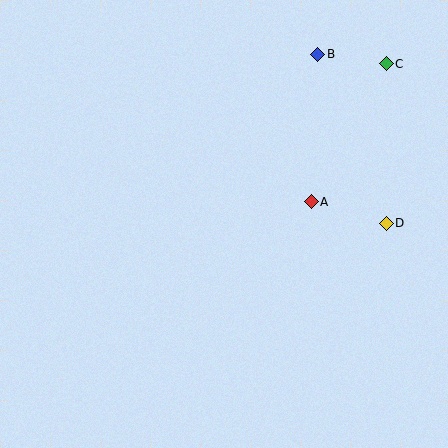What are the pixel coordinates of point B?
Point B is at (318, 54).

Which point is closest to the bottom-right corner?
Point D is closest to the bottom-right corner.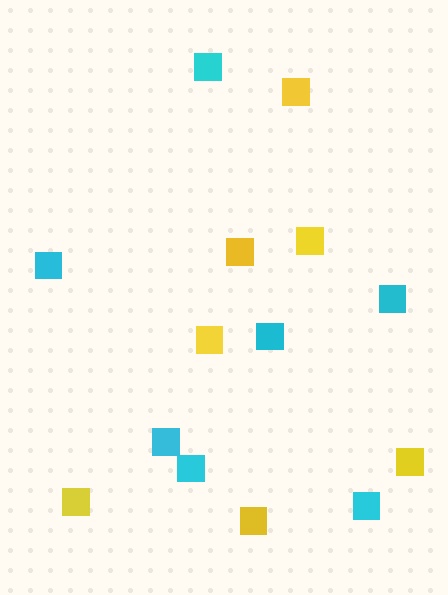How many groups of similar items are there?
There are 2 groups: one group of yellow squares (7) and one group of cyan squares (7).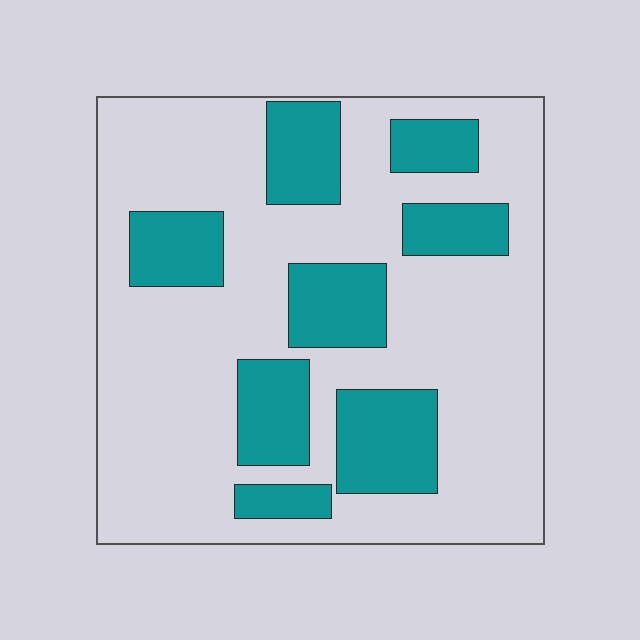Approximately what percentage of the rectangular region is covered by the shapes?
Approximately 30%.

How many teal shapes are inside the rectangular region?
8.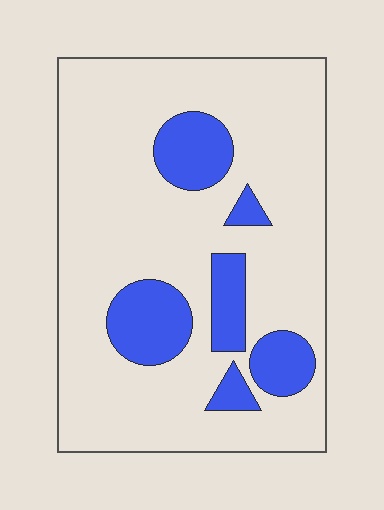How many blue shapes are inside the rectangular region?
6.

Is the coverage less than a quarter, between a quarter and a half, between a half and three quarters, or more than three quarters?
Less than a quarter.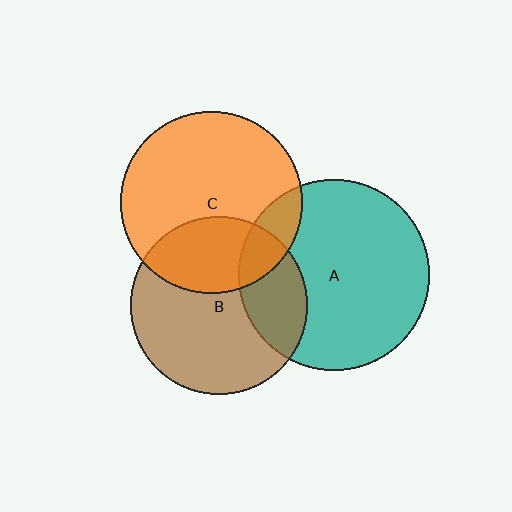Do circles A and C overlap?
Yes.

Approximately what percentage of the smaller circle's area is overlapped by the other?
Approximately 15%.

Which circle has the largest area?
Circle A (teal).